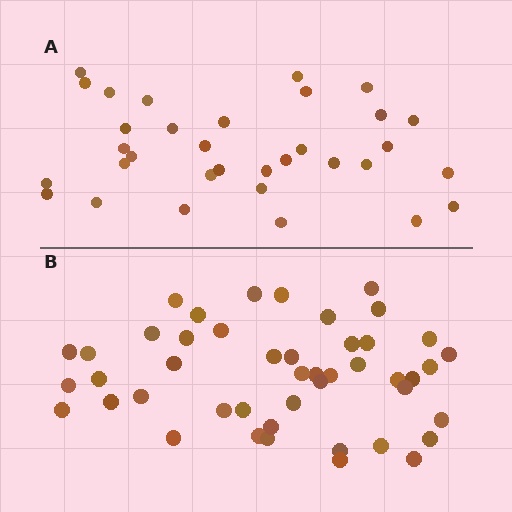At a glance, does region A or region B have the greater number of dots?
Region B (the bottom region) has more dots.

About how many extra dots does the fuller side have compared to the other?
Region B has approximately 15 more dots than region A.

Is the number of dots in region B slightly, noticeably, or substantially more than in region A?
Region B has noticeably more, but not dramatically so. The ratio is roughly 1.4 to 1.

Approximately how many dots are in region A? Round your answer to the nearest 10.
About 30 dots. (The exact count is 33, which rounds to 30.)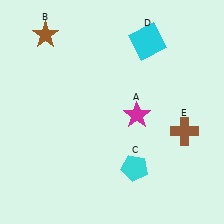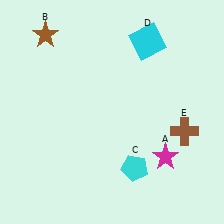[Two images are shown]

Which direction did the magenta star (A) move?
The magenta star (A) moved down.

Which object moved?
The magenta star (A) moved down.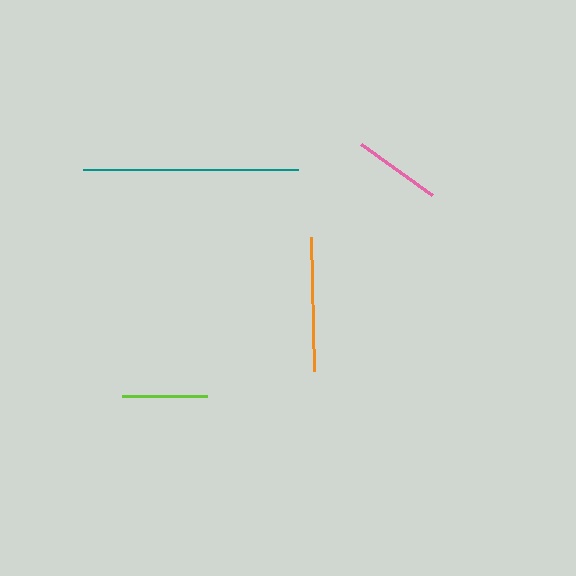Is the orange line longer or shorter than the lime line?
The orange line is longer than the lime line.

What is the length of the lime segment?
The lime segment is approximately 84 pixels long.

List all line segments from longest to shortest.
From longest to shortest: teal, orange, pink, lime.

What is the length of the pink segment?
The pink segment is approximately 88 pixels long.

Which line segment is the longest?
The teal line is the longest at approximately 215 pixels.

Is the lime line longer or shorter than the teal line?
The teal line is longer than the lime line.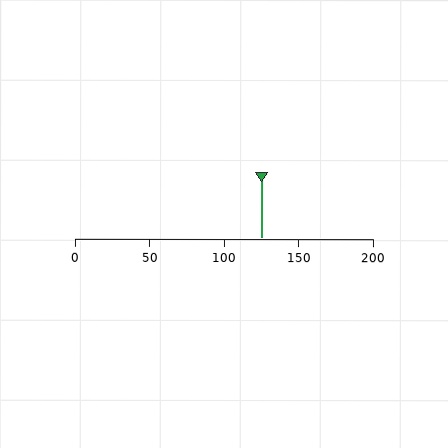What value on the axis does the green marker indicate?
The marker indicates approximately 125.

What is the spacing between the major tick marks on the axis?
The major ticks are spaced 50 apart.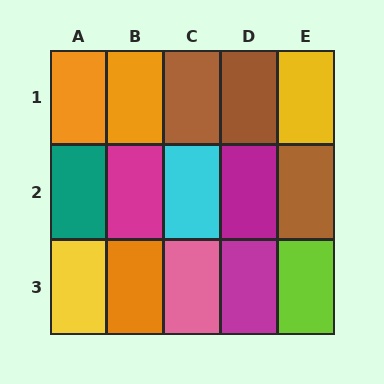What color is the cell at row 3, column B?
Orange.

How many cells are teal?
1 cell is teal.